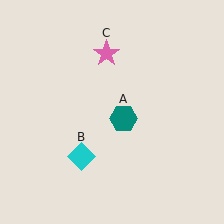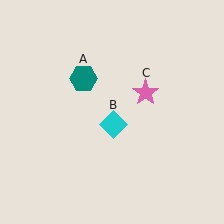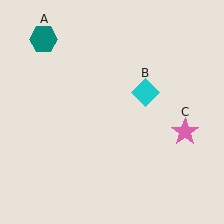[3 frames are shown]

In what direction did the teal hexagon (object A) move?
The teal hexagon (object A) moved up and to the left.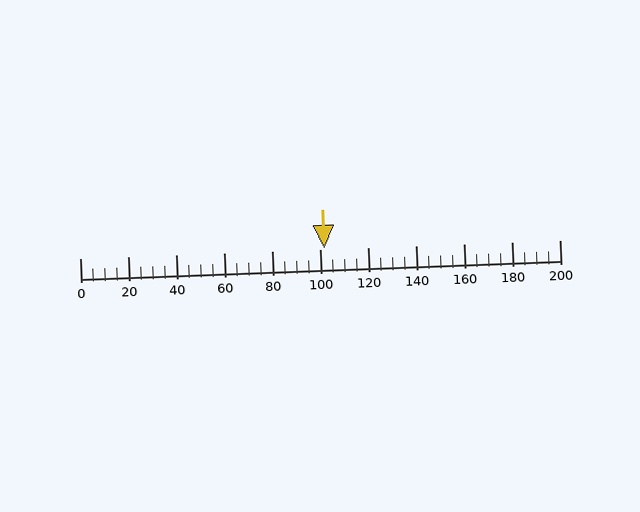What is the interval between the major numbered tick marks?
The major tick marks are spaced 20 units apart.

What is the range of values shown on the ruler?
The ruler shows values from 0 to 200.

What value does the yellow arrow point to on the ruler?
The yellow arrow points to approximately 102.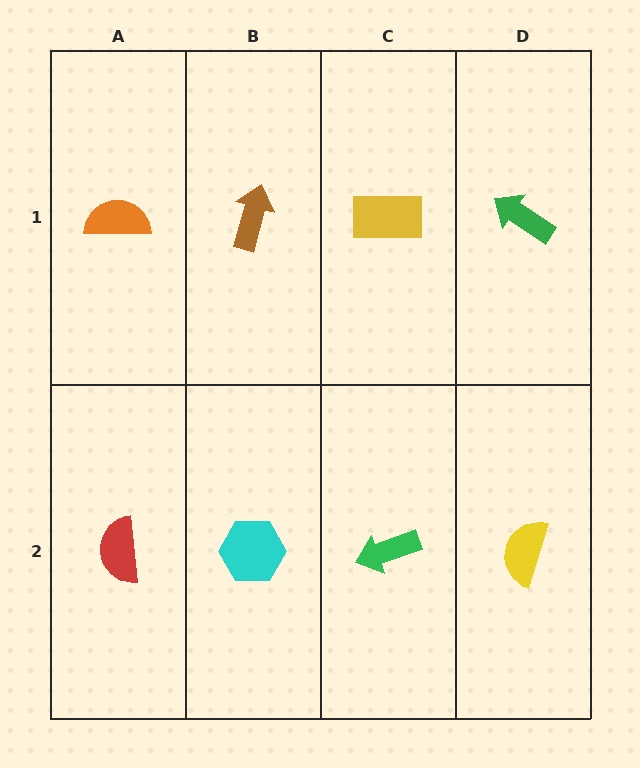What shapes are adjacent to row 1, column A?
A red semicircle (row 2, column A), a brown arrow (row 1, column B).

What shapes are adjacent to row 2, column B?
A brown arrow (row 1, column B), a red semicircle (row 2, column A), a green arrow (row 2, column C).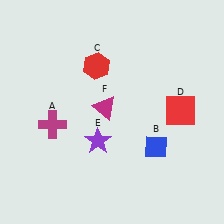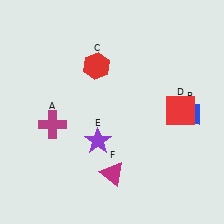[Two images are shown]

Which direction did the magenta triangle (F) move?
The magenta triangle (F) moved down.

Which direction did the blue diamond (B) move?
The blue diamond (B) moved right.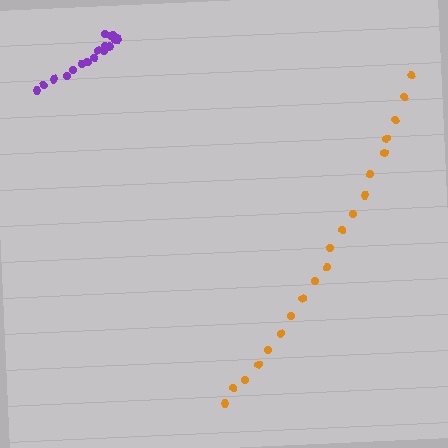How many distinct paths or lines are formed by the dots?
There are 2 distinct paths.